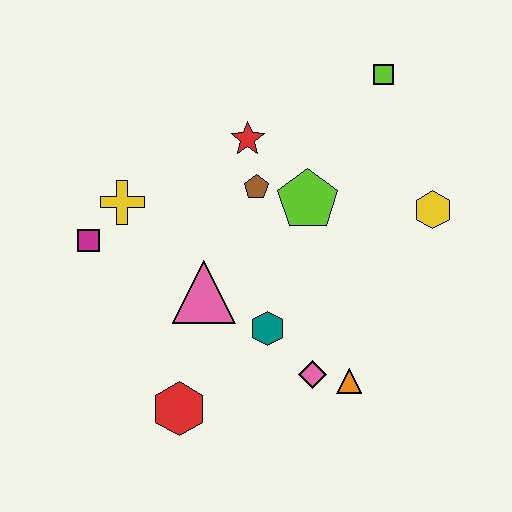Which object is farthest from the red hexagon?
The lime square is farthest from the red hexagon.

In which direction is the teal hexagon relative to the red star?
The teal hexagon is below the red star.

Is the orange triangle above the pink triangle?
No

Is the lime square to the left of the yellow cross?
No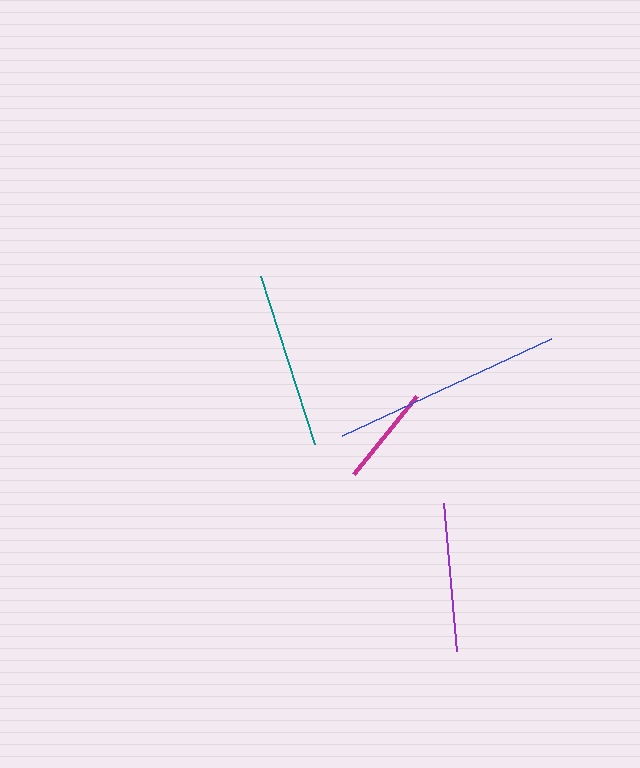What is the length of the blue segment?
The blue segment is approximately 231 pixels long.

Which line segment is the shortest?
The magenta line is the shortest at approximately 101 pixels.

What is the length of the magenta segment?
The magenta segment is approximately 101 pixels long.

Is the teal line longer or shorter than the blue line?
The blue line is longer than the teal line.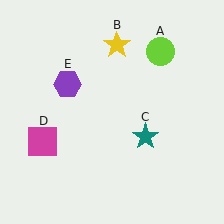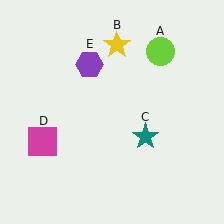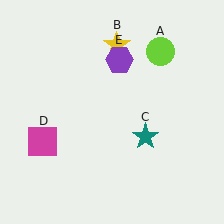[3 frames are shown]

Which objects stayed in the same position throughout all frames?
Lime circle (object A) and yellow star (object B) and teal star (object C) and magenta square (object D) remained stationary.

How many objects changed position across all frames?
1 object changed position: purple hexagon (object E).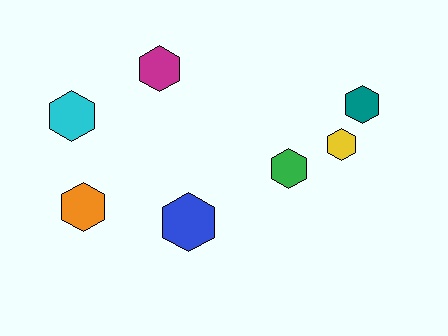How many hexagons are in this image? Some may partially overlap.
There are 7 hexagons.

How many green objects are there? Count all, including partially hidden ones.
There is 1 green object.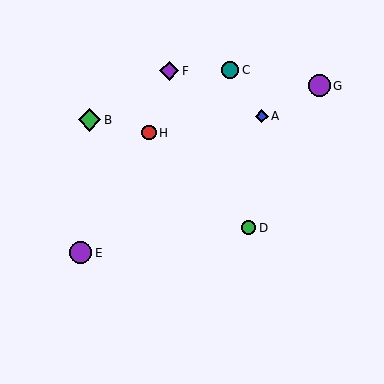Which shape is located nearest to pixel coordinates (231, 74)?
The teal circle (labeled C) at (230, 70) is nearest to that location.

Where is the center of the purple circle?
The center of the purple circle is at (81, 253).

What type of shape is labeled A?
Shape A is a blue diamond.